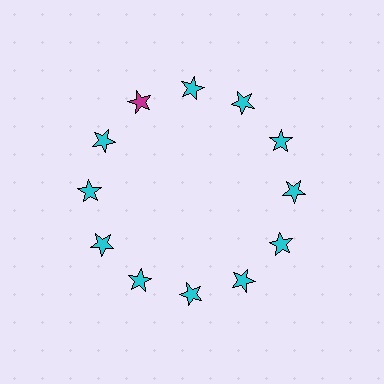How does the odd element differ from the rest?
It has a different color: magenta instead of cyan.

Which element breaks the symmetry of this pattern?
The magenta star at roughly the 11 o'clock position breaks the symmetry. All other shapes are cyan stars.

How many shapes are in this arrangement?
There are 12 shapes arranged in a ring pattern.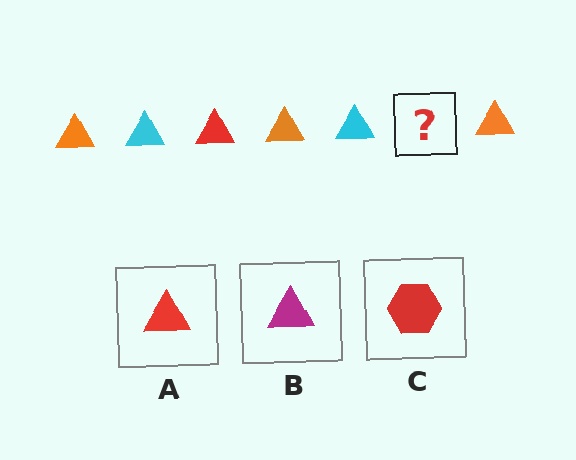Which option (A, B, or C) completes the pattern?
A.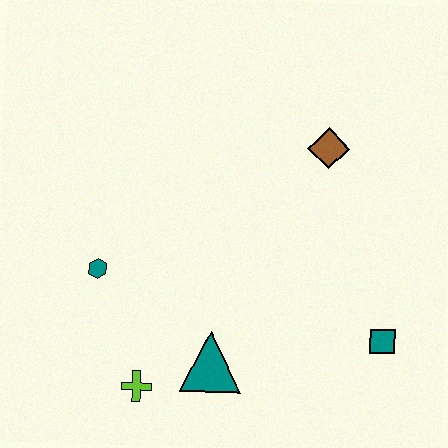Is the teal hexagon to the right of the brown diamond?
No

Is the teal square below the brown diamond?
Yes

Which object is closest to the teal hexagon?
The lime cross is closest to the teal hexagon.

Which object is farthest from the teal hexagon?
The teal square is farthest from the teal hexagon.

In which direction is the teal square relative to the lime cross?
The teal square is to the right of the lime cross.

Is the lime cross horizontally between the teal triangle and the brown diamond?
No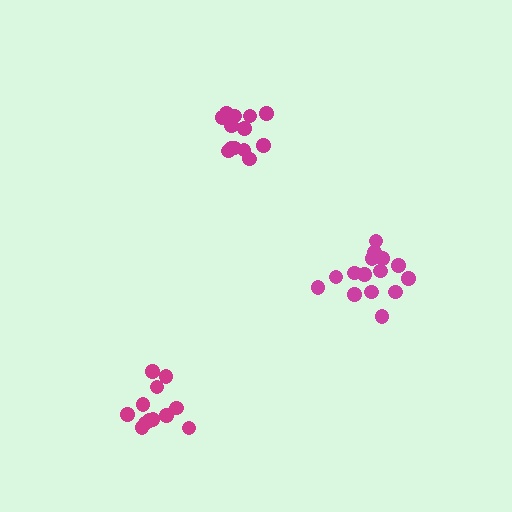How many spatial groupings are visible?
There are 3 spatial groupings.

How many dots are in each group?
Group 1: 12 dots, Group 2: 13 dots, Group 3: 15 dots (40 total).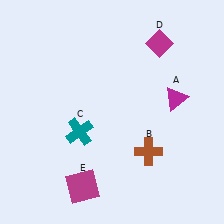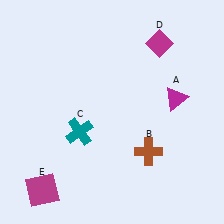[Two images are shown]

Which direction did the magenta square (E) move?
The magenta square (E) moved left.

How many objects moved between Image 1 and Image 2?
1 object moved between the two images.